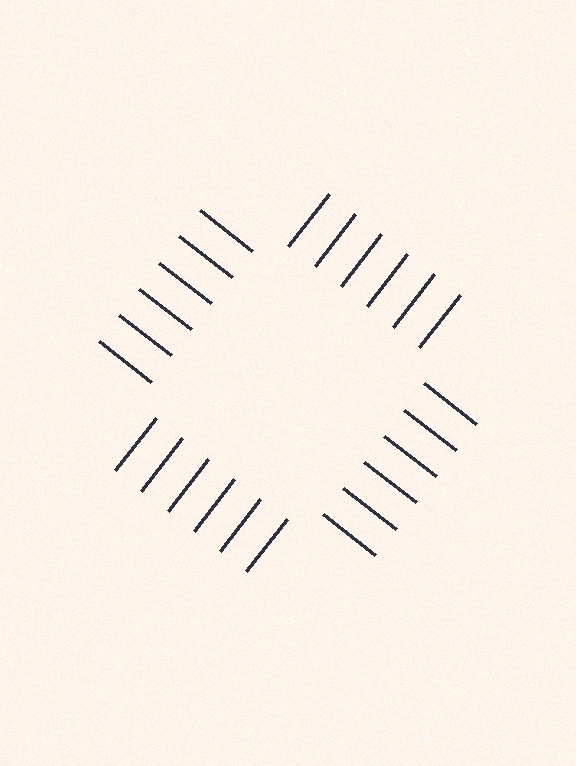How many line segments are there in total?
24 — 6 along each of the 4 edges.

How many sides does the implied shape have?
4 sides — the line-ends trace a square.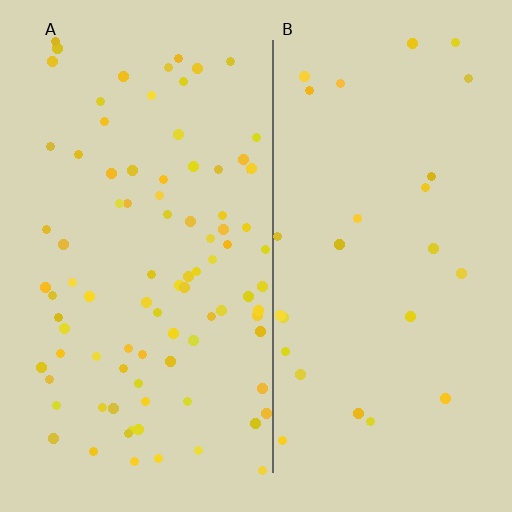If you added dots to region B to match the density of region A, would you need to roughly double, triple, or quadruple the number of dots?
Approximately triple.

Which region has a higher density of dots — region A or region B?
A (the left).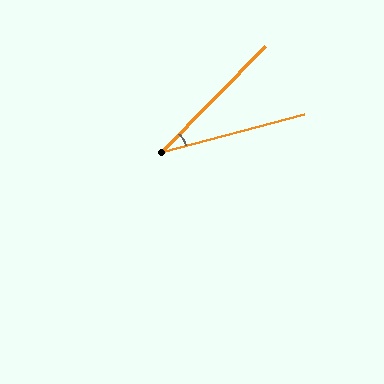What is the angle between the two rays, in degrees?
Approximately 31 degrees.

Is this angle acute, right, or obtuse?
It is acute.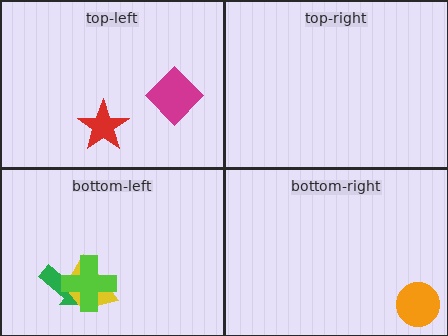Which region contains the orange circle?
The bottom-right region.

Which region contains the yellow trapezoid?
The bottom-left region.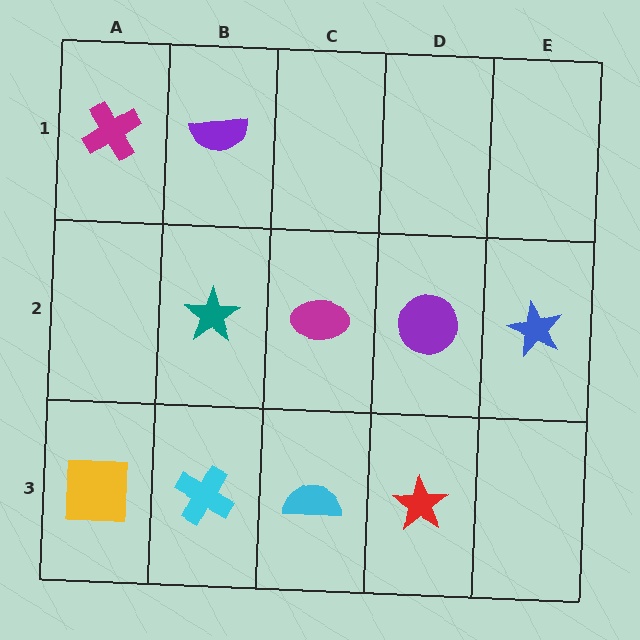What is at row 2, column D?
A purple circle.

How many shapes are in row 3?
4 shapes.